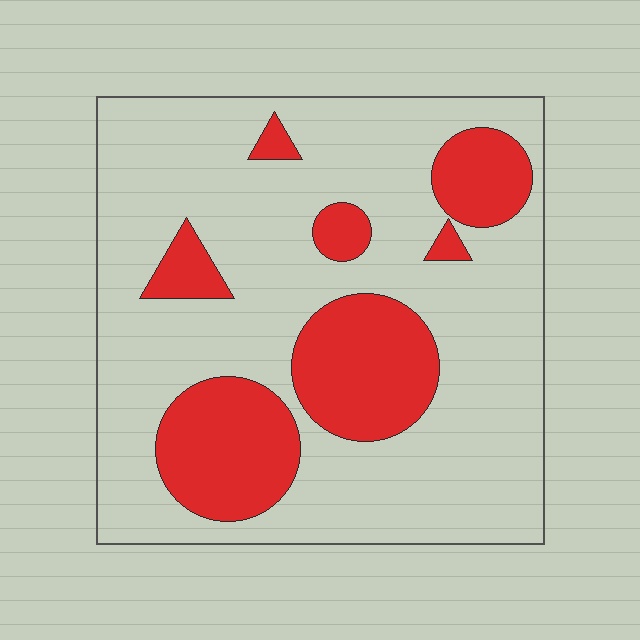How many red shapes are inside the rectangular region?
7.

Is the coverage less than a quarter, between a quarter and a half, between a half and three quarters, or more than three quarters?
Between a quarter and a half.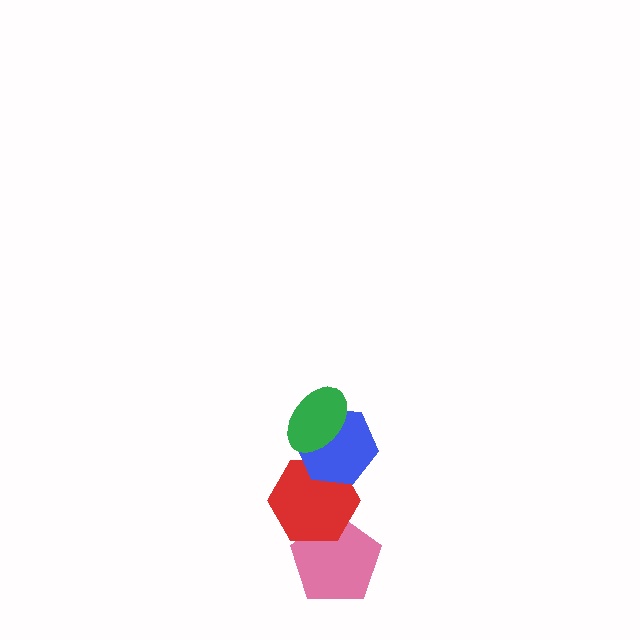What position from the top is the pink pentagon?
The pink pentagon is 4th from the top.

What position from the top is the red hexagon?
The red hexagon is 3rd from the top.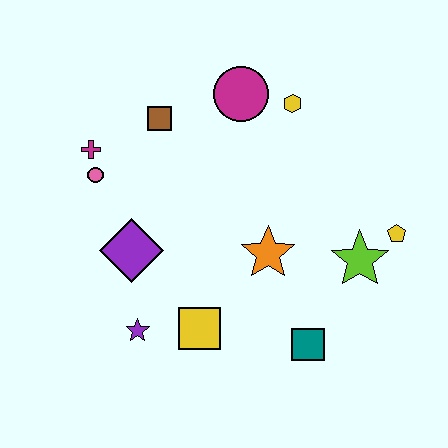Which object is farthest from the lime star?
The magenta cross is farthest from the lime star.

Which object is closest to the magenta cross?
The pink circle is closest to the magenta cross.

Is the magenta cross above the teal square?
Yes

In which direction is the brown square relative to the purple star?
The brown square is above the purple star.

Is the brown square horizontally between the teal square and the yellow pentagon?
No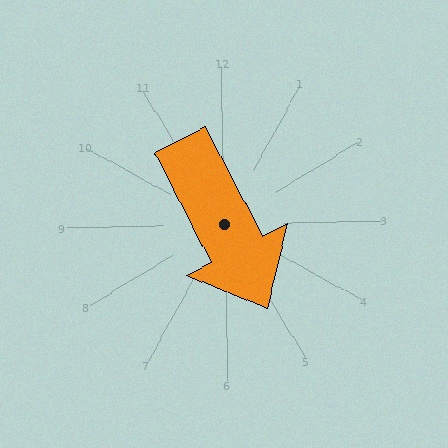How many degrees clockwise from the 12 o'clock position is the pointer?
Approximately 154 degrees.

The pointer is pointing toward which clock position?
Roughly 5 o'clock.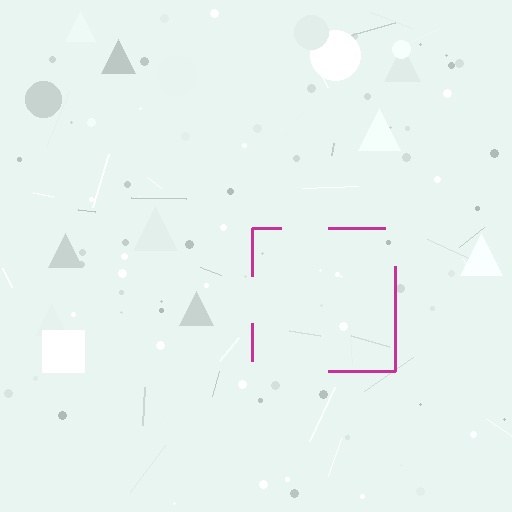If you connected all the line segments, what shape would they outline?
They would outline a square.